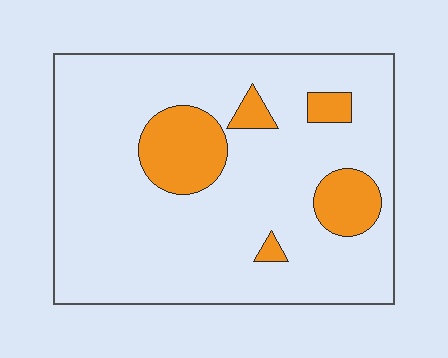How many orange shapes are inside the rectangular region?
5.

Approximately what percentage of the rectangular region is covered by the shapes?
Approximately 15%.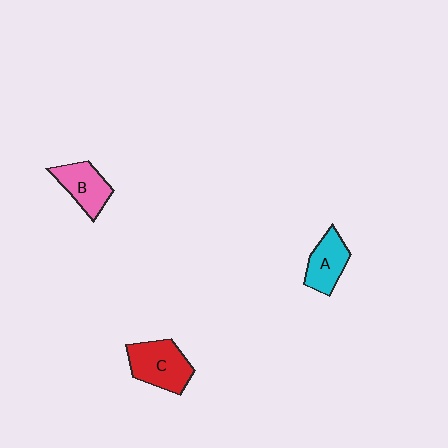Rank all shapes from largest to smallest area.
From largest to smallest: C (red), B (pink), A (cyan).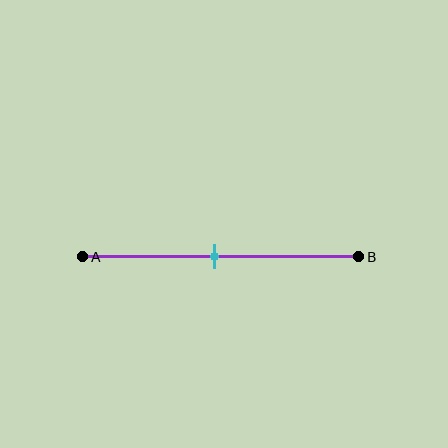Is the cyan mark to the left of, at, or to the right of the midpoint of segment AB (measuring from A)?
The cyan mark is approximately at the midpoint of segment AB.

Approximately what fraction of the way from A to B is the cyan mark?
The cyan mark is approximately 50% of the way from A to B.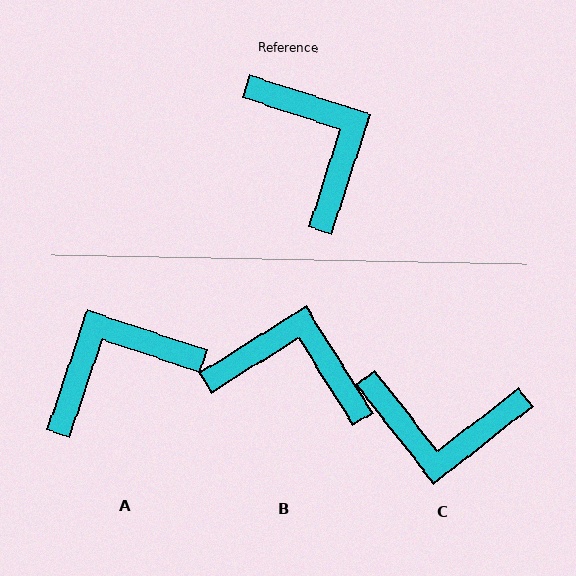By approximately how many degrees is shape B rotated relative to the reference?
Approximately 50 degrees counter-clockwise.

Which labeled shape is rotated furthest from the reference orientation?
C, about 124 degrees away.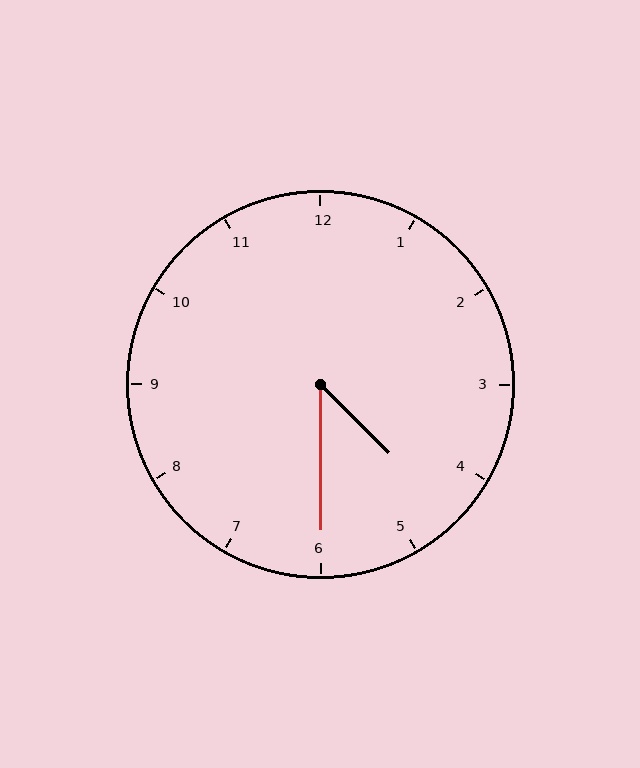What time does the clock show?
4:30.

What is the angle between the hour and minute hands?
Approximately 45 degrees.